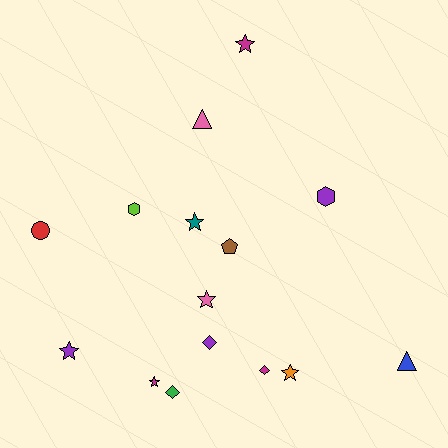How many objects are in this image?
There are 15 objects.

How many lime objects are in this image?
There is 1 lime object.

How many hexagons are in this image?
There are 2 hexagons.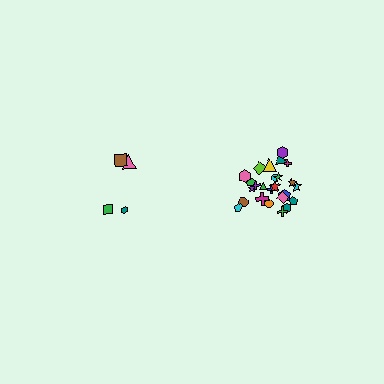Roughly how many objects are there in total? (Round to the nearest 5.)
Roughly 30 objects in total.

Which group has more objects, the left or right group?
The right group.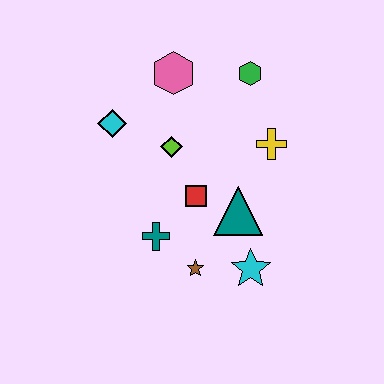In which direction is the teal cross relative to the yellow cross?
The teal cross is to the left of the yellow cross.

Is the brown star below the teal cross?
Yes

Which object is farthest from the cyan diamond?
The cyan star is farthest from the cyan diamond.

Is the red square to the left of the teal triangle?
Yes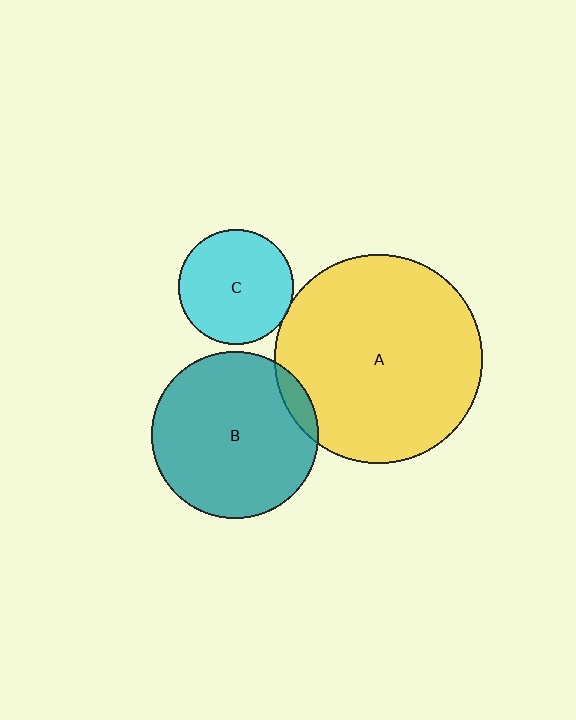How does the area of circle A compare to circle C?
Approximately 3.3 times.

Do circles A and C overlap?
Yes.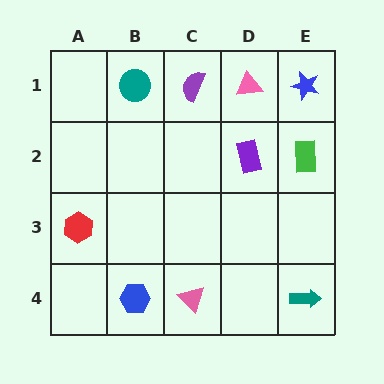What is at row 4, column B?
A blue hexagon.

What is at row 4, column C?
A pink triangle.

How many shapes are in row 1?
4 shapes.